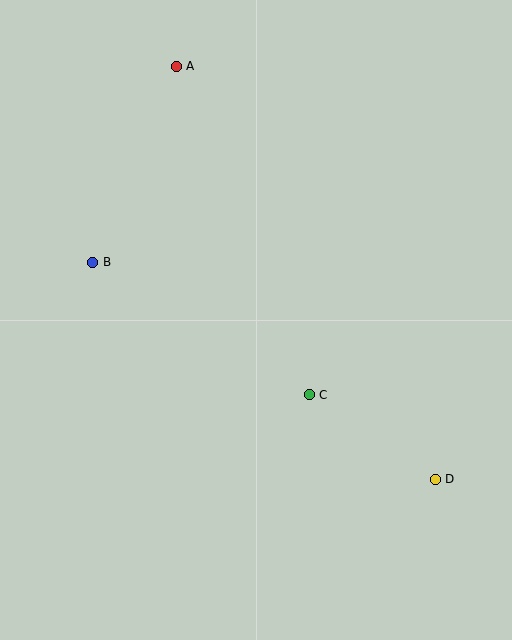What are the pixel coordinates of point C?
Point C is at (309, 395).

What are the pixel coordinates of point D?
Point D is at (435, 479).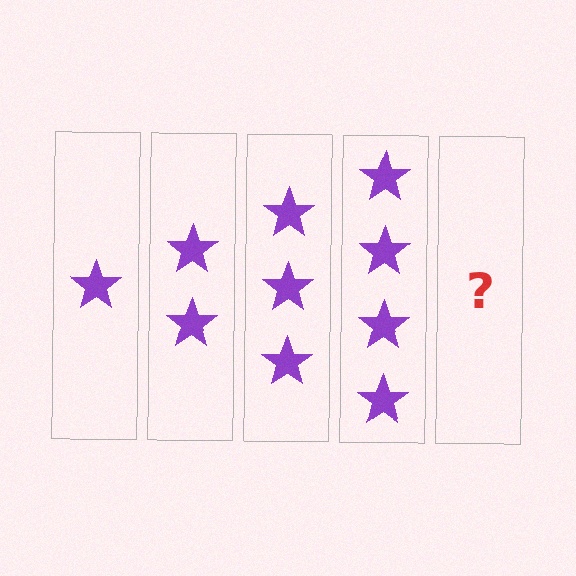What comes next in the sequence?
The next element should be 5 stars.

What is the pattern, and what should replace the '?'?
The pattern is that each step adds one more star. The '?' should be 5 stars.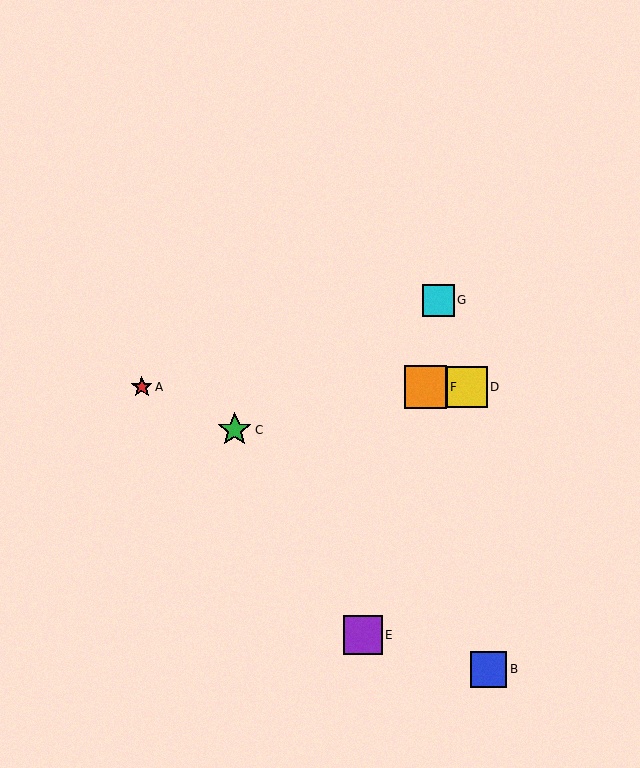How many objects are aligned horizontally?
3 objects (A, D, F) are aligned horizontally.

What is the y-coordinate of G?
Object G is at y≈300.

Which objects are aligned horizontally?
Objects A, D, F are aligned horizontally.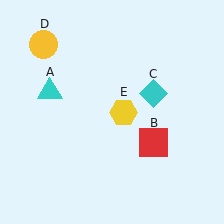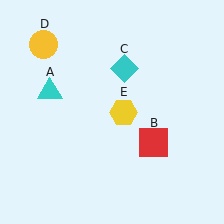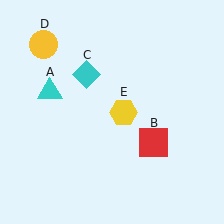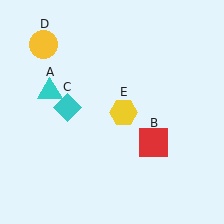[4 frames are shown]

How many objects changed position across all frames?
1 object changed position: cyan diamond (object C).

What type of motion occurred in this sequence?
The cyan diamond (object C) rotated counterclockwise around the center of the scene.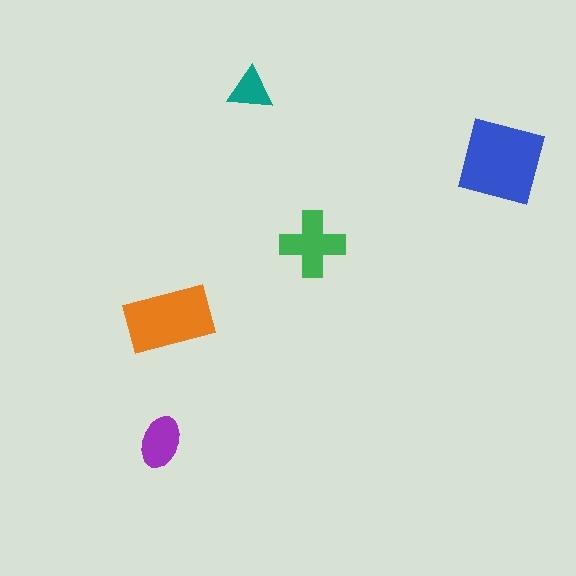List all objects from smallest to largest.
The teal triangle, the purple ellipse, the green cross, the orange rectangle, the blue square.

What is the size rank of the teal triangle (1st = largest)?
5th.